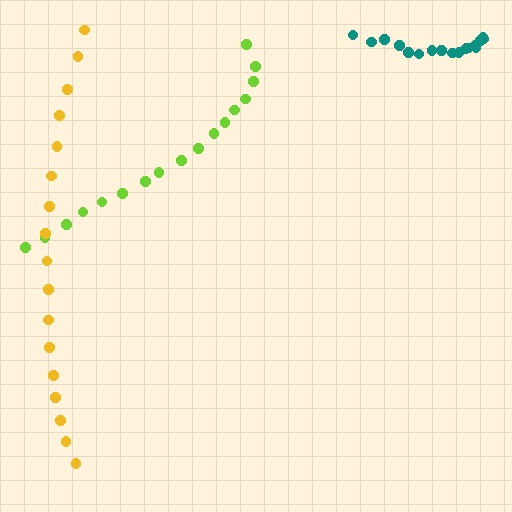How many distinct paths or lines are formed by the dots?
There are 3 distinct paths.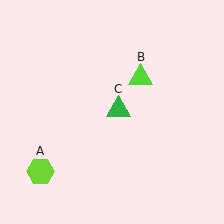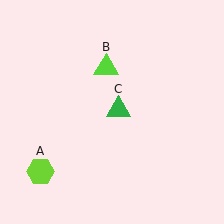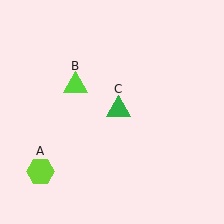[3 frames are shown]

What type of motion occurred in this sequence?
The lime triangle (object B) rotated counterclockwise around the center of the scene.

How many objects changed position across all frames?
1 object changed position: lime triangle (object B).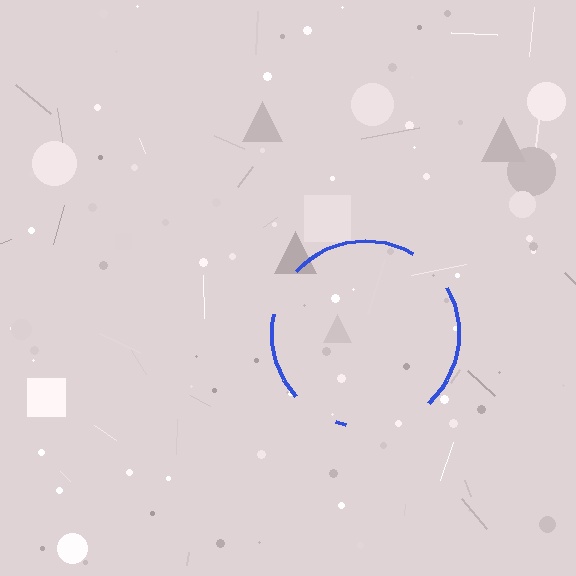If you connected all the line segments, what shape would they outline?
They would outline a circle.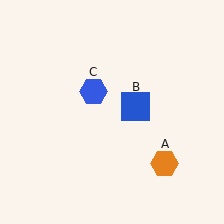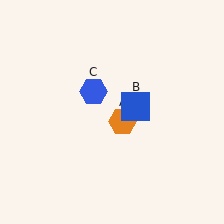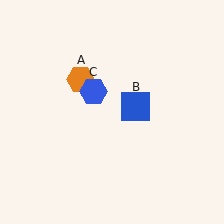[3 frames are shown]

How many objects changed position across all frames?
1 object changed position: orange hexagon (object A).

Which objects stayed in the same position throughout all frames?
Blue square (object B) and blue hexagon (object C) remained stationary.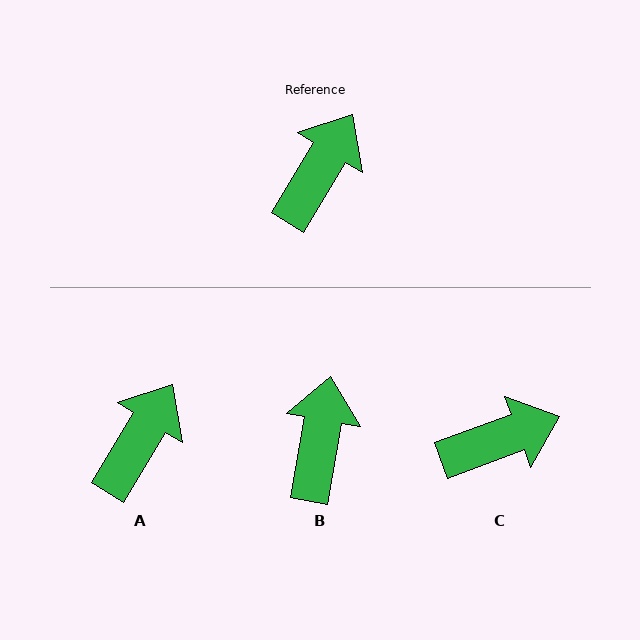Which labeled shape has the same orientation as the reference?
A.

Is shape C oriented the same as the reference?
No, it is off by about 38 degrees.